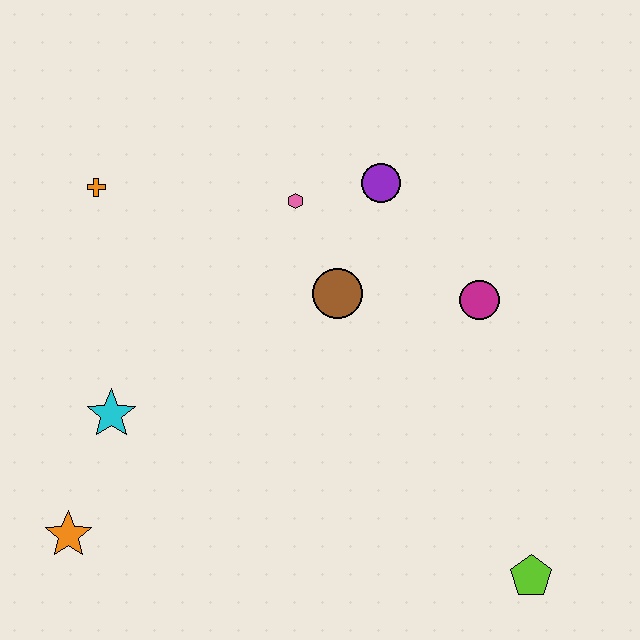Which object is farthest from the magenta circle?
The orange star is farthest from the magenta circle.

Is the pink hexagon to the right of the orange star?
Yes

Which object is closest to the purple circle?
The pink hexagon is closest to the purple circle.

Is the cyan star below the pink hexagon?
Yes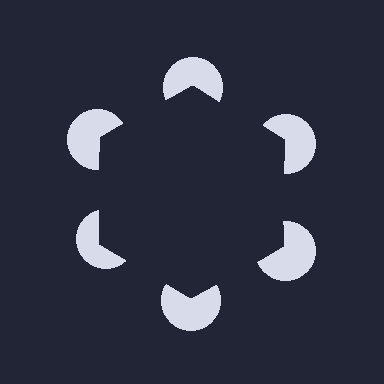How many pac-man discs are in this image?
There are 6 — one at each vertex of the illusory hexagon.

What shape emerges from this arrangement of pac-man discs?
An illusory hexagon — its edges are inferred from the aligned wedge cuts in the pac-man discs, not physically drawn.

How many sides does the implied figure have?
6 sides.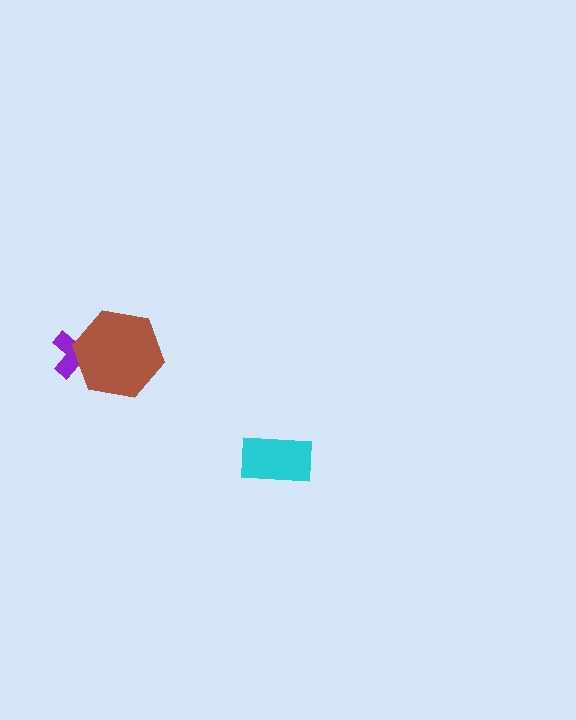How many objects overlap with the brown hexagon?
1 object overlaps with the brown hexagon.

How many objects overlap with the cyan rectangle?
0 objects overlap with the cyan rectangle.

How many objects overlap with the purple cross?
1 object overlaps with the purple cross.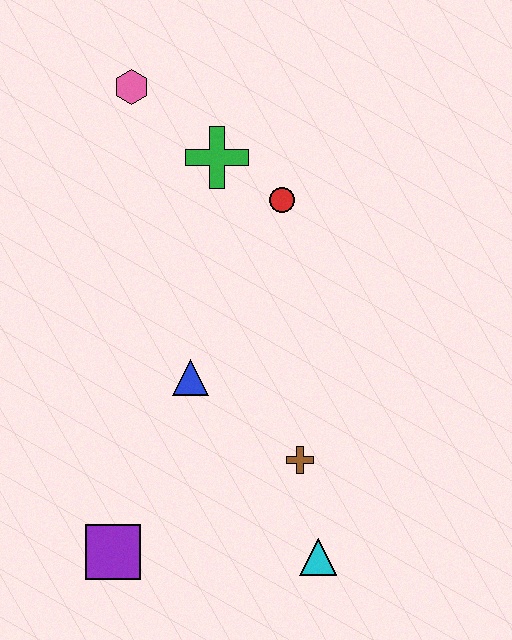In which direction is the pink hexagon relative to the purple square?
The pink hexagon is above the purple square.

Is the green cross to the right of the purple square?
Yes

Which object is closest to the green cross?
The red circle is closest to the green cross.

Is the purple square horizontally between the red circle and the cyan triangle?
No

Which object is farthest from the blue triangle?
The pink hexagon is farthest from the blue triangle.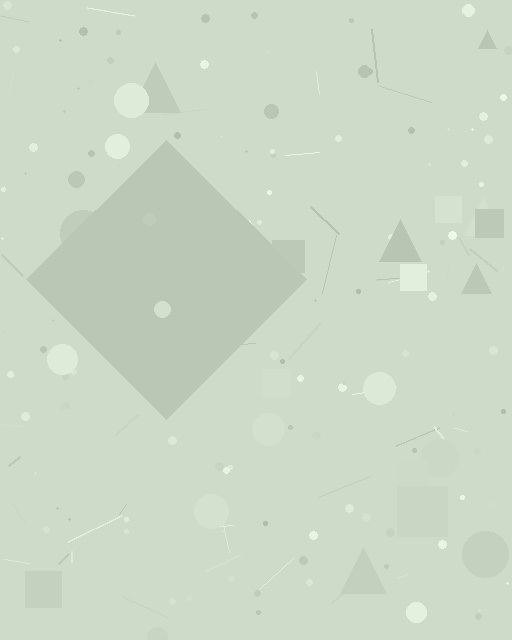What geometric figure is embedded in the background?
A diamond is embedded in the background.